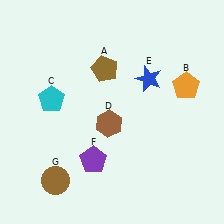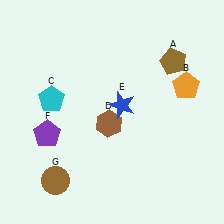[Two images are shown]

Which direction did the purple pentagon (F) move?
The purple pentagon (F) moved left.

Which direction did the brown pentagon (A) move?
The brown pentagon (A) moved right.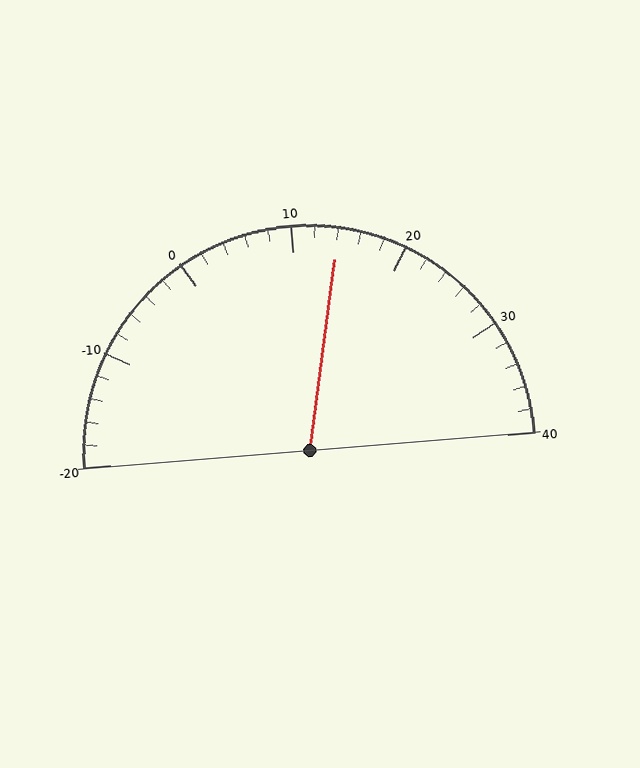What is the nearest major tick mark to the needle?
The nearest major tick mark is 10.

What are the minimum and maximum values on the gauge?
The gauge ranges from -20 to 40.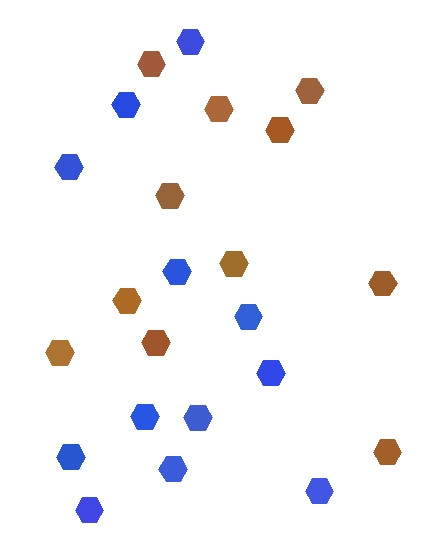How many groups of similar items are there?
There are 2 groups: one group of blue hexagons (12) and one group of brown hexagons (11).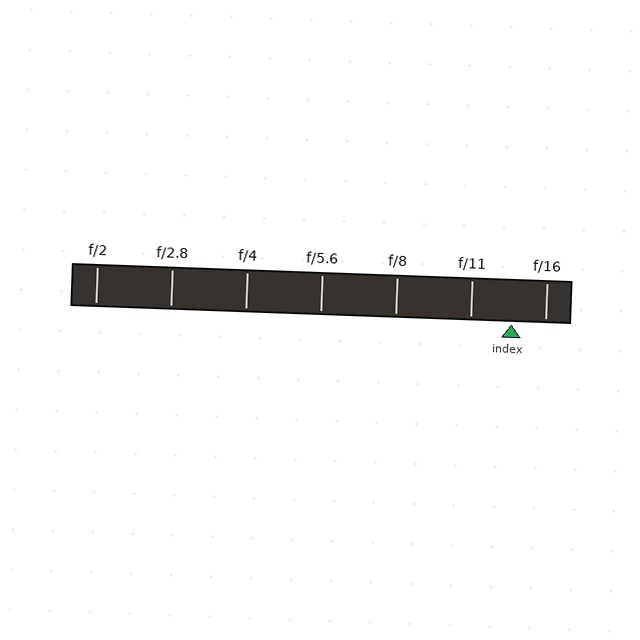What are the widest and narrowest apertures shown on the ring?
The widest aperture shown is f/2 and the narrowest is f/16.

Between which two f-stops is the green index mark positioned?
The index mark is between f/11 and f/16.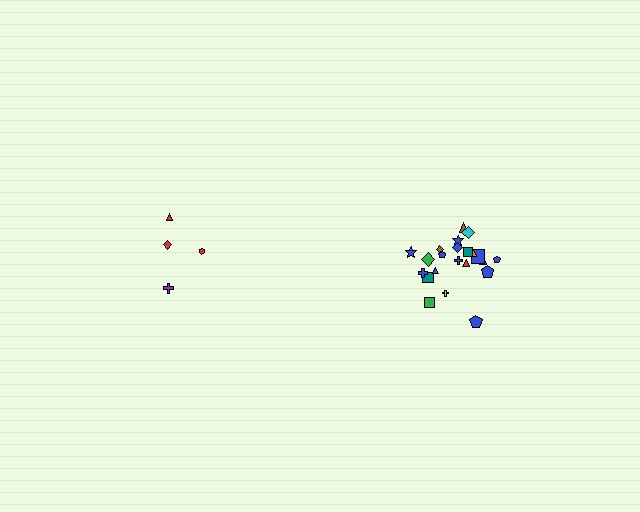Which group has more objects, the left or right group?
The right group.